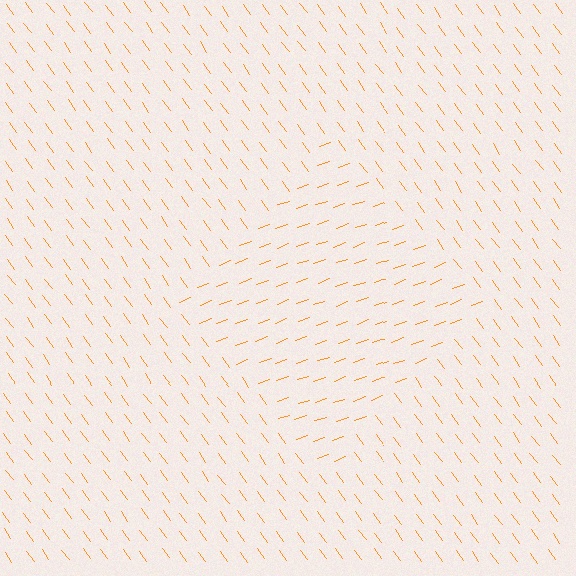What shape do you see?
I see a diamond.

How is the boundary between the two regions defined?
The boundary is defined purely by a change in line orientation (approximately 74 degrees difference). All lines are the same color and thickness.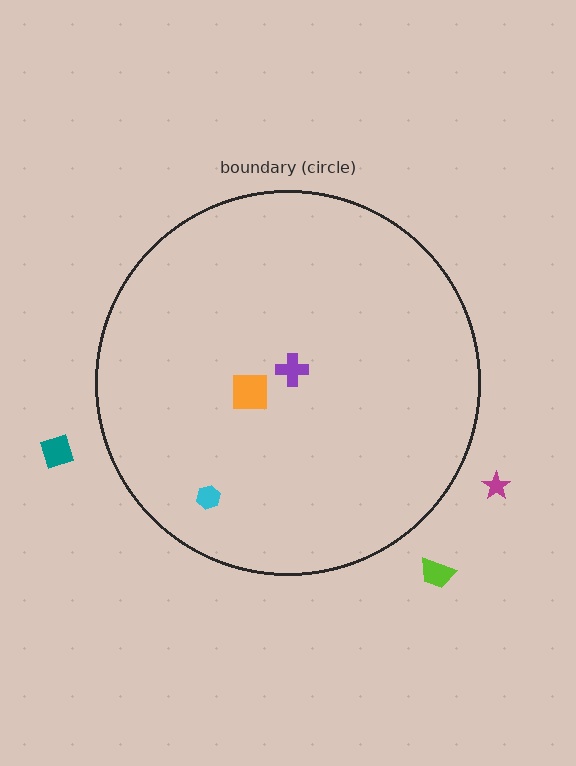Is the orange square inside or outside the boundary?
Inside.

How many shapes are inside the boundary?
3 inside, 3 outside.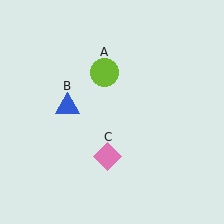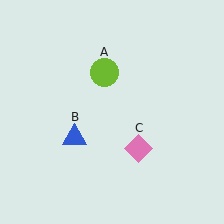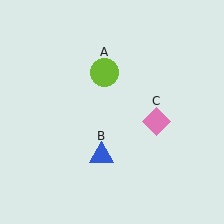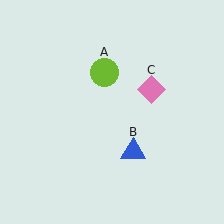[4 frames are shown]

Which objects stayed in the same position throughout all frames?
Lime circle (object A) remained stationary.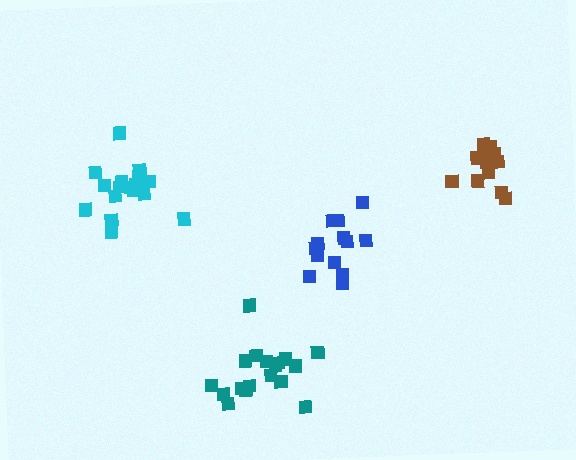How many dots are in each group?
Group 1: 18 dots, Group 2: 14 dots, Group 3: 14 dots, Group 4: 17 dots (63 total).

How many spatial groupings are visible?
There are 4 spatial groupings.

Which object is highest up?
The cyan cluster is topmost.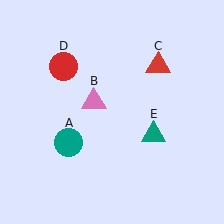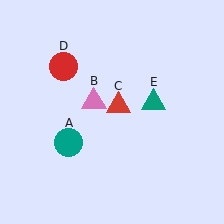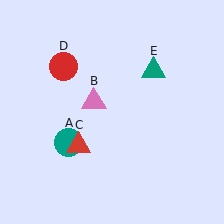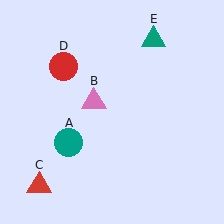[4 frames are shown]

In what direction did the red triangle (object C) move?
The red triangle (object C) moved down and to the left.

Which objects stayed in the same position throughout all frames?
Teal circle (object A) and pink triangle (object B) and red circle (object D) remained stationary.